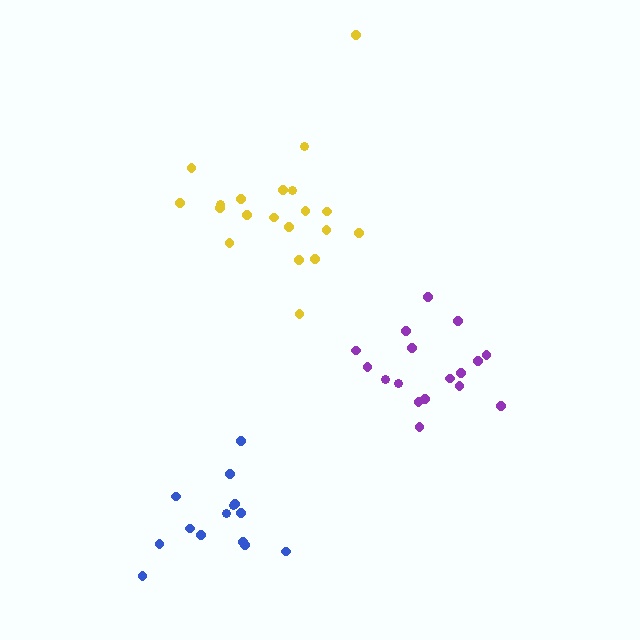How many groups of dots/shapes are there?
There are 3 groups.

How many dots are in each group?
Group 1: 17 dots, Group 2: 20 dots, Group 3: 14 dots (51 total).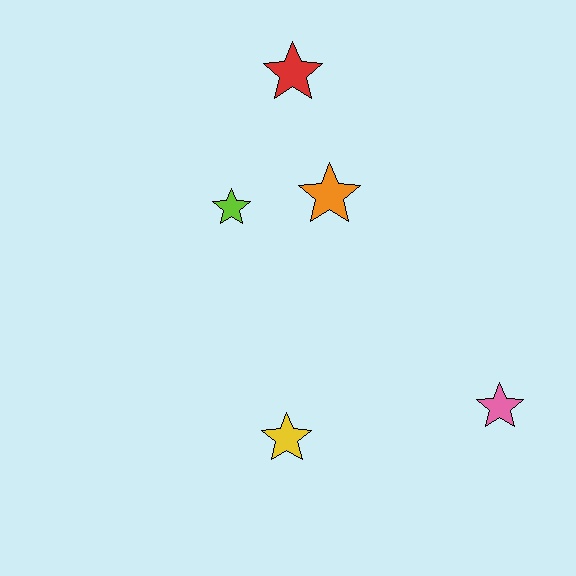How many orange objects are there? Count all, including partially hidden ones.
There is 1 orange object.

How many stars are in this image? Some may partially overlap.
There are 5 stars.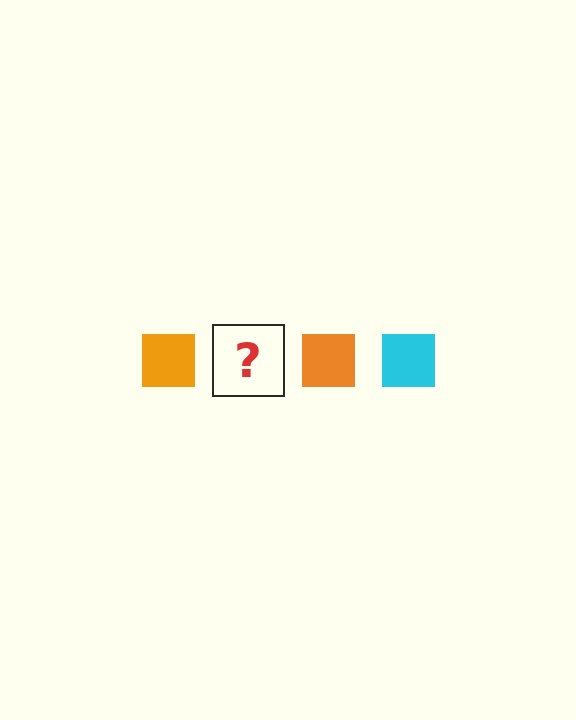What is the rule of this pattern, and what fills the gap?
The rule is that the pattern cycles through orange, cyan squares. The gap should be filled with a cyan square.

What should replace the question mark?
The question mark should be replaced with a cyan square.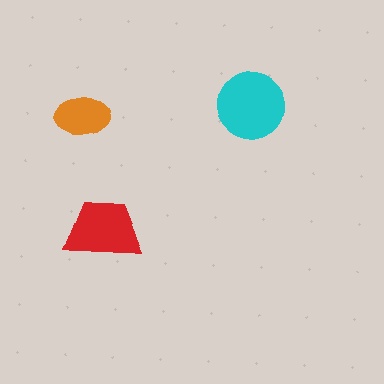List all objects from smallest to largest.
The orange ellipse, the red trapezoid, the cyan circle.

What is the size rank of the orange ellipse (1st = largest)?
3rd.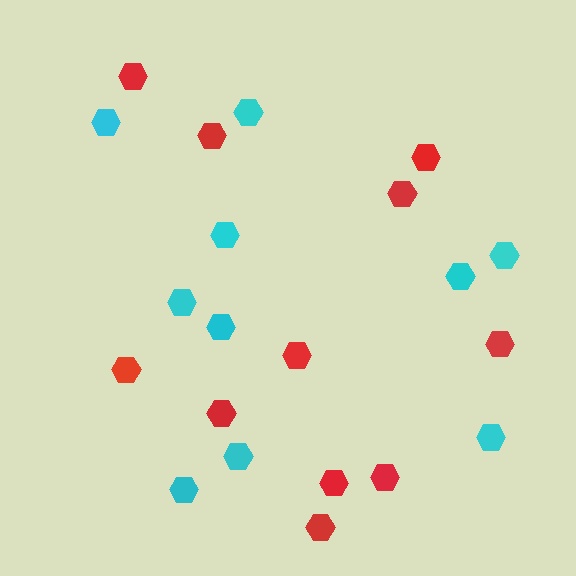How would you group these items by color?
There are 2 groups: one group of cyan hexagons (10) and one group of red hexagons (11).